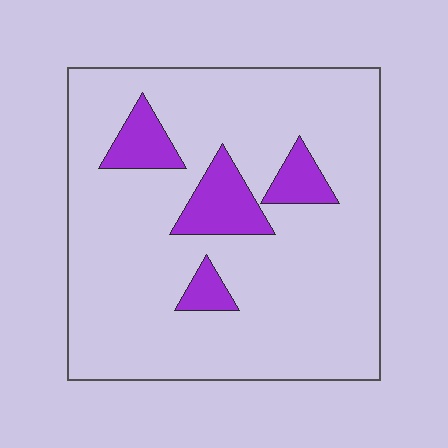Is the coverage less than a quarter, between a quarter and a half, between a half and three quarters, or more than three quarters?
Less than a quarter.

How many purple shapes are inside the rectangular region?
4.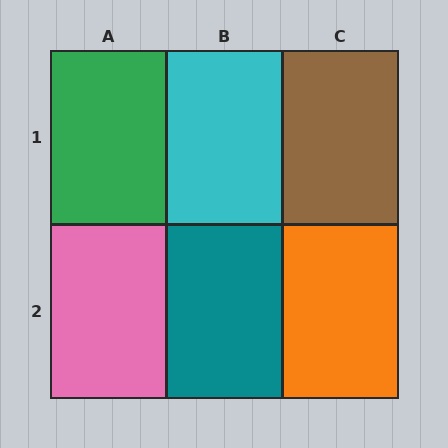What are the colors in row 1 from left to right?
Green, cyan, brown.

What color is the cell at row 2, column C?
Orange.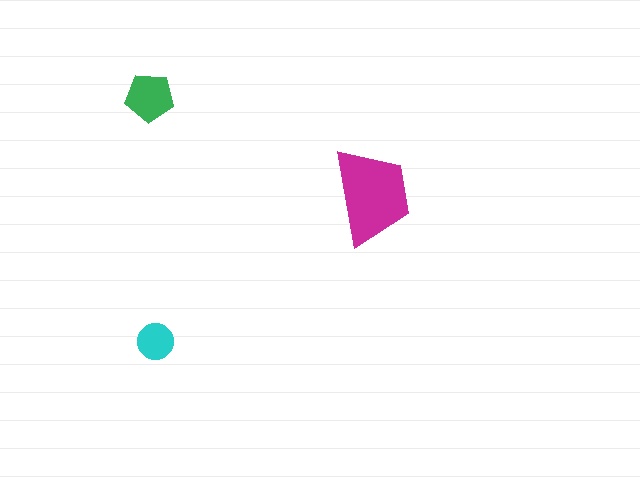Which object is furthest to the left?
The green pentagon is leftmost.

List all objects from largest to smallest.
The magenta trapezoid, the green pentagon, the cyan circle.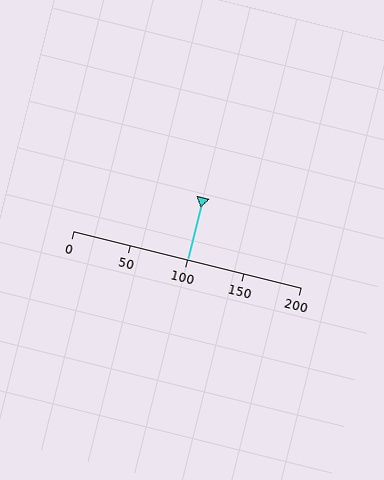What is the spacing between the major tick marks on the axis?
The major ticks are spaced 50 apart.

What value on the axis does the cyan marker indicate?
The marker indicates approximately 100.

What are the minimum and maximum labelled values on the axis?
The axis runs from 0 to 200.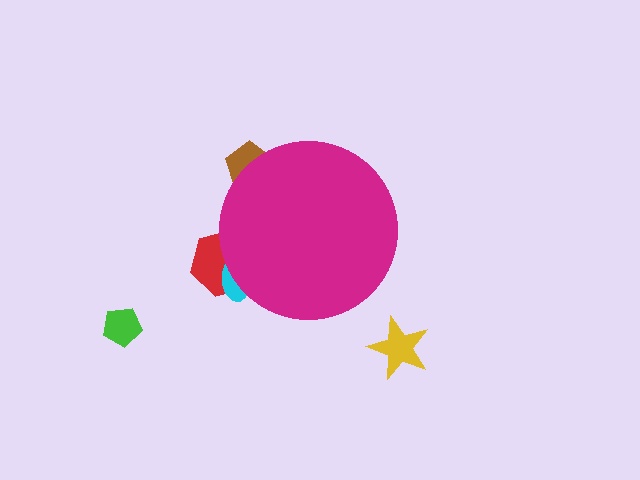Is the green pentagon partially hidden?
No, the green pentagon is fully visible.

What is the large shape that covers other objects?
A magenta circle.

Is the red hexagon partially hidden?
Yes, the red hexagon is partially hidden behind the magenta circle.